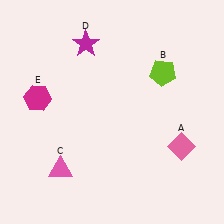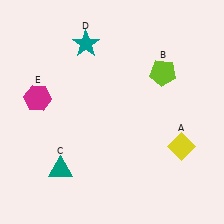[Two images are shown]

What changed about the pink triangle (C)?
In Image 1, C is pink. In Image 2, it changed to teal.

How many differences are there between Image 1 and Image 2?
There are 3 differences between the two images.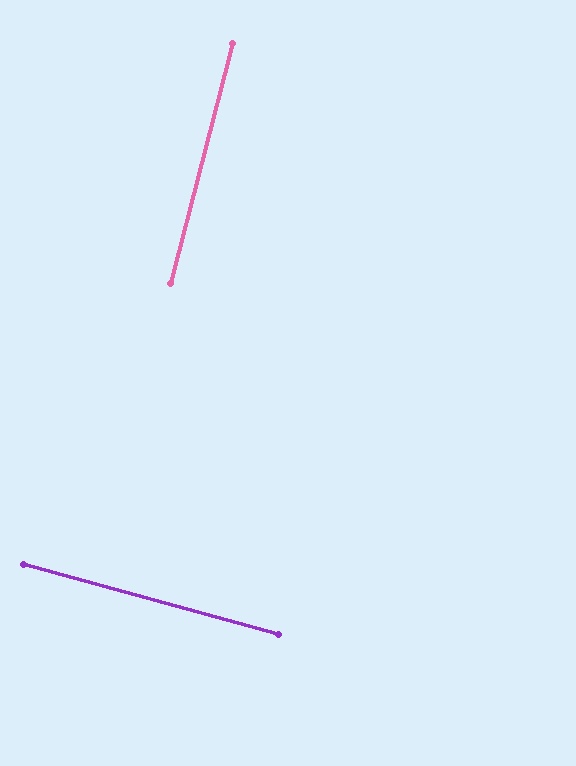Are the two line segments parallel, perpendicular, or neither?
Perpendicular — they meet at approximately 89°.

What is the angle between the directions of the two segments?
Approximately 89 degrees.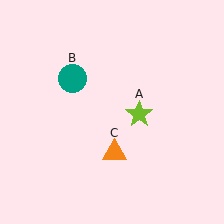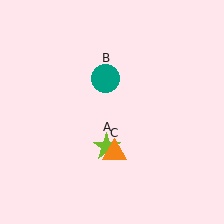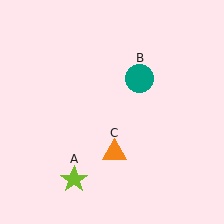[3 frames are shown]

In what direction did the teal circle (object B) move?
The teal circle (object B) moved right.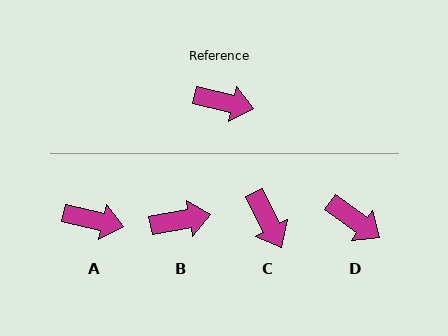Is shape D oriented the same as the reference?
No, it is off by about 23 degrees.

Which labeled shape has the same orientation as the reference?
A.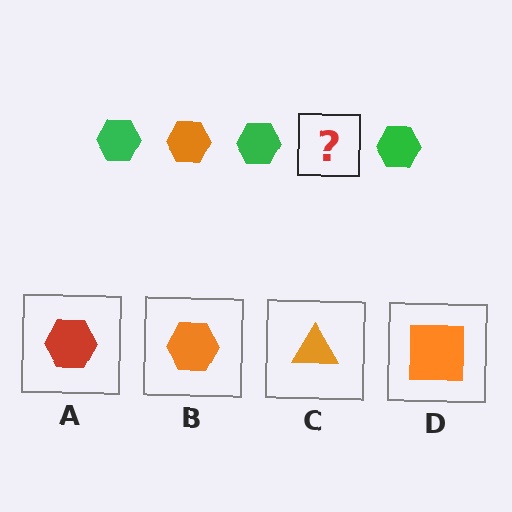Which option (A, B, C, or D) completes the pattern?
B.